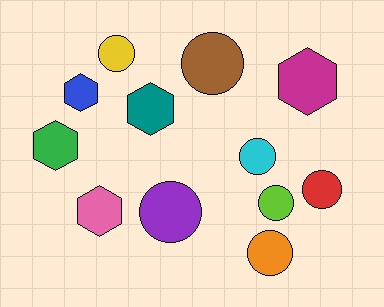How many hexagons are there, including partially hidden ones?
There are 5 hexagons.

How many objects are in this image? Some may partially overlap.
There are 12 objects.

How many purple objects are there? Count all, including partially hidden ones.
There is 1 purple object.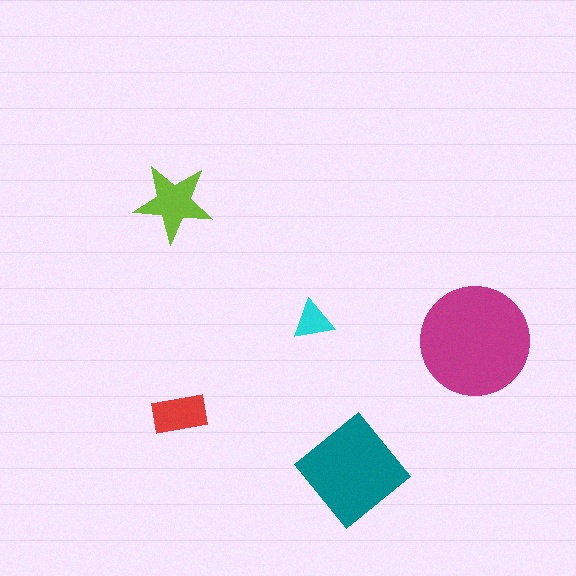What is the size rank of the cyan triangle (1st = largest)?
5th.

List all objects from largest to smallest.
The magenta circle, the teal diamond, the lime star, the red rectangle, the cyan triangle.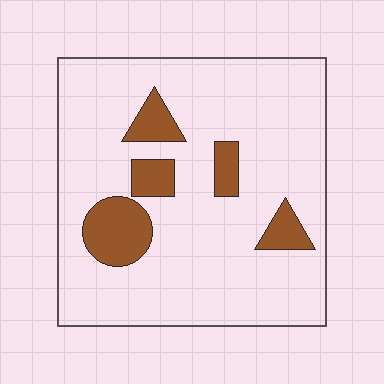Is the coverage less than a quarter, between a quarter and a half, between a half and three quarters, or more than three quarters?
Less than a quarter.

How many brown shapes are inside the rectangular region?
5.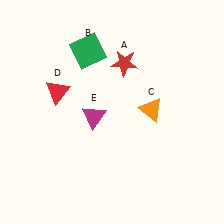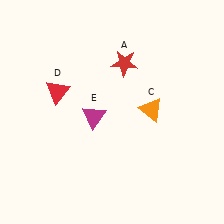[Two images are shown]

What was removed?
The green square (B) was removed in Image 2.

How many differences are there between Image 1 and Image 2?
There is 1 difference between the two images.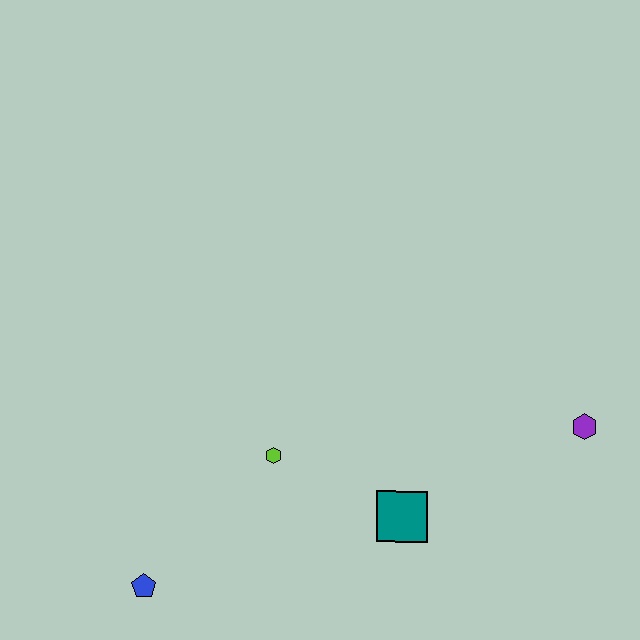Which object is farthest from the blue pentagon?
The purple hexagon is farthest from the blue pentagon.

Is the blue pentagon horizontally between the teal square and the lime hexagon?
No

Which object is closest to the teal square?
The lime hexagon is closest to the teal square.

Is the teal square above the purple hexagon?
No